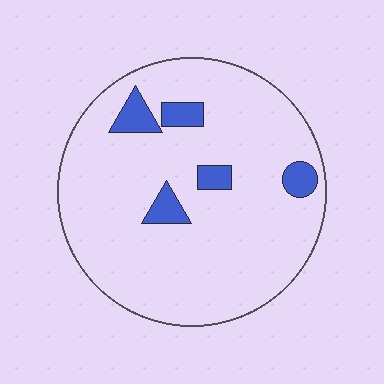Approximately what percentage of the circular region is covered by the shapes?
Approximately 10%.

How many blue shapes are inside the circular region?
5.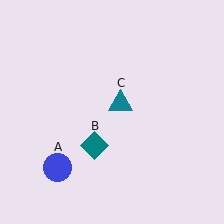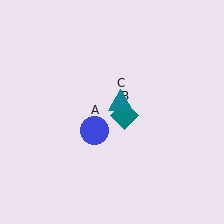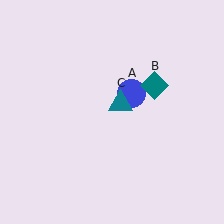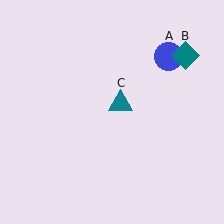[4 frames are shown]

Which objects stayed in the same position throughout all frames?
Teal triangle (object C) remained stationary.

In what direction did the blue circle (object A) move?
The blue circle (object A) moved up and to the right.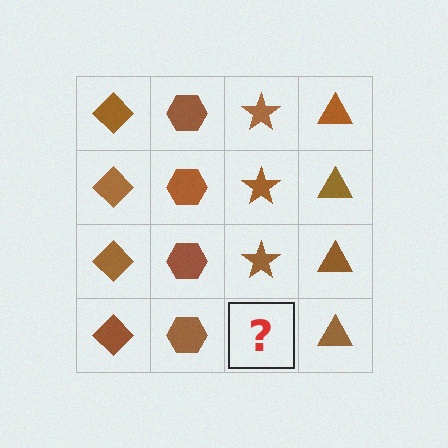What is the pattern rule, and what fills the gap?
The rule is that each column has a consistent shape. The gap should be filled with a brown star.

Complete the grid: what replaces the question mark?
The question mark should be replaced with a brown star.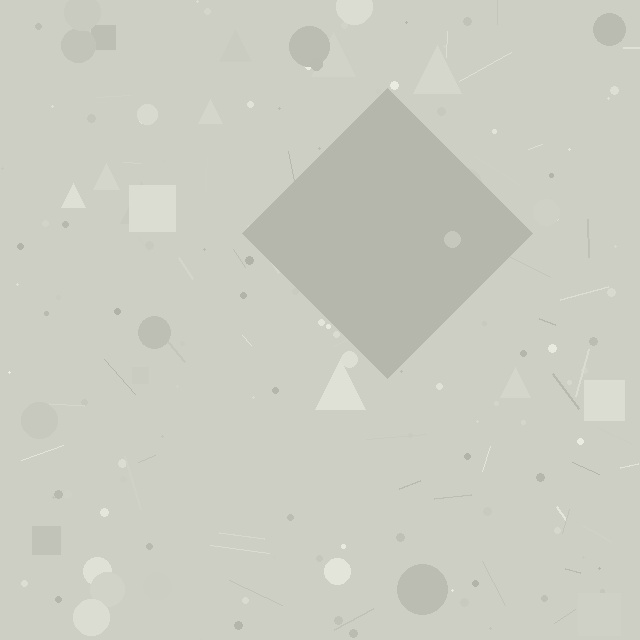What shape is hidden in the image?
A diamond is hidden in the image.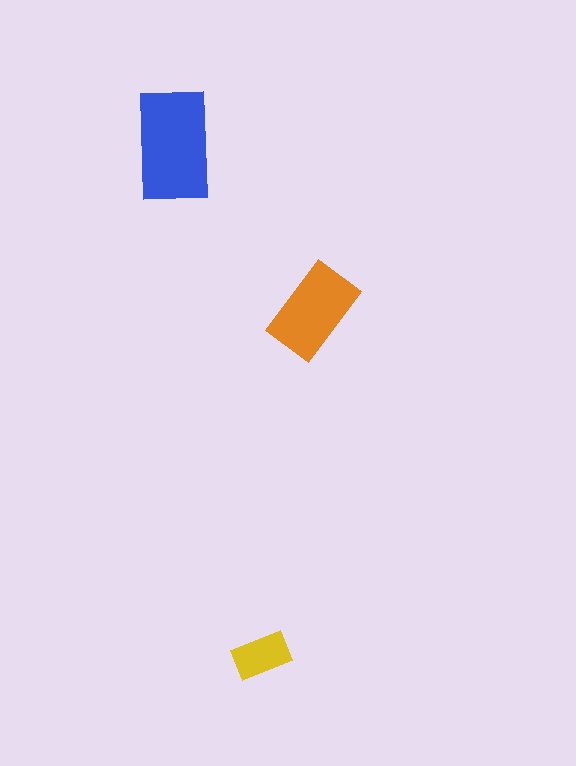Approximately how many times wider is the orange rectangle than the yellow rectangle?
About 1.5 times wider.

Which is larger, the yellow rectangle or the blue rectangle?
The blue one.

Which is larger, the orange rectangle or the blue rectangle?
The blue one.